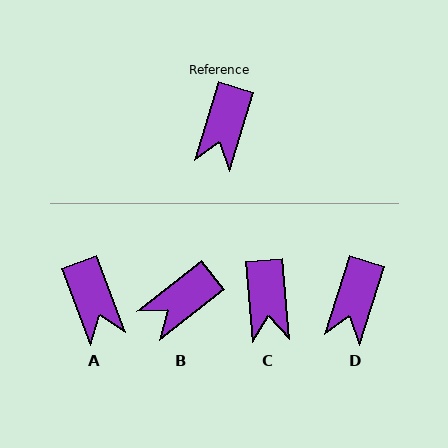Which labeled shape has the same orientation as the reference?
D.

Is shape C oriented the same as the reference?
No, it is off by about 22 degrees.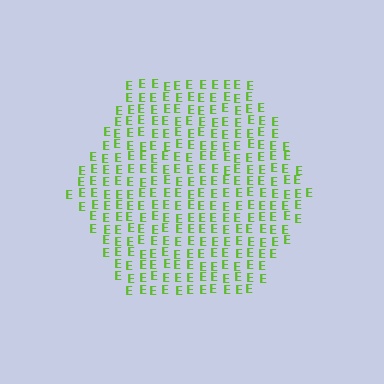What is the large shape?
The large shape is a hexagon.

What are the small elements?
The small elements are letter E's.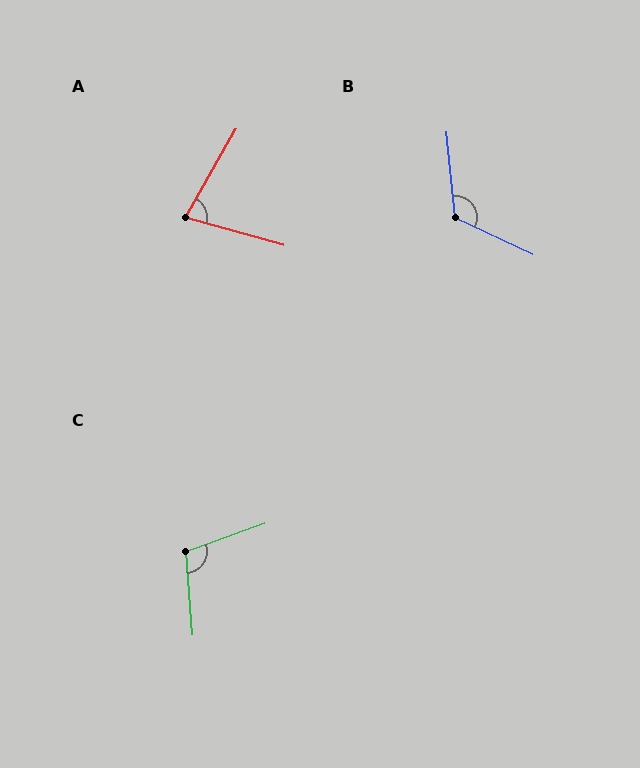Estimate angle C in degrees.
Approximately 105 degrees.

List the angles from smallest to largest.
A (76°), C (105°), B (120°).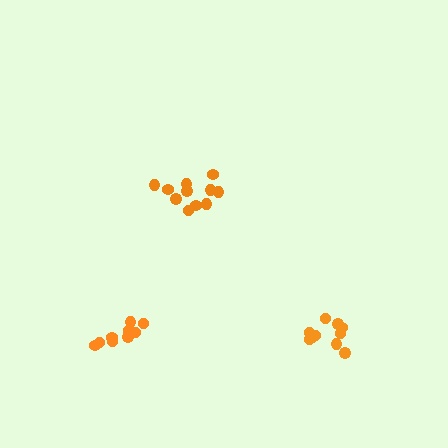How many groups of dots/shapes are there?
There are 3 groups.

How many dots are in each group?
Group 1: 11 dots, Group 2: 9 dots, Group 3: 10 dots (30 total).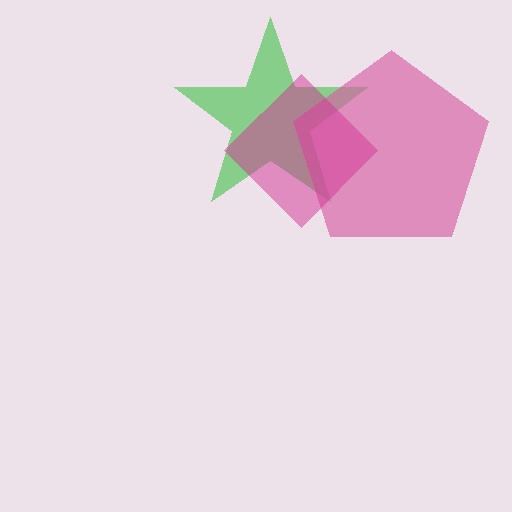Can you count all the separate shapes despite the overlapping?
Yes, there are 3 separate shapes.